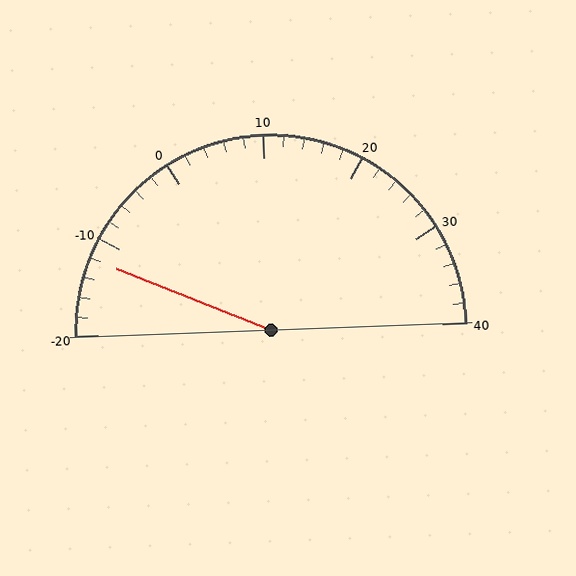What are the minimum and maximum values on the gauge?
The gauge ranges from -20 to 40.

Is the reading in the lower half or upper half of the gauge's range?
The reading is in the lower half of the range (-20 to 40).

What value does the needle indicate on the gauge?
The needle indicates approximately -12.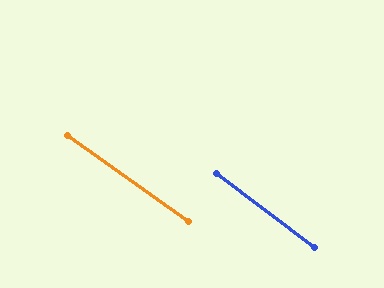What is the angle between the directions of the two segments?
Approximately 1 degree.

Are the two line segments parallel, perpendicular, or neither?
Parallel — their directions differ by only 1.5°.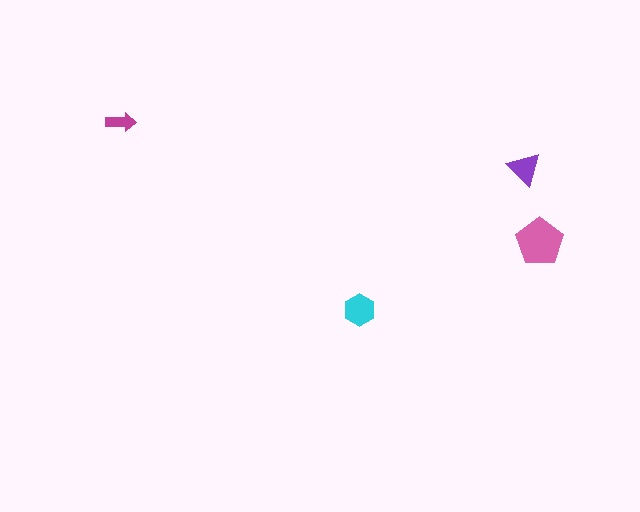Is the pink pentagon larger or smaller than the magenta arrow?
Larger.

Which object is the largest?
The pink pentagon.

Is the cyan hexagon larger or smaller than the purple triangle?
Larger.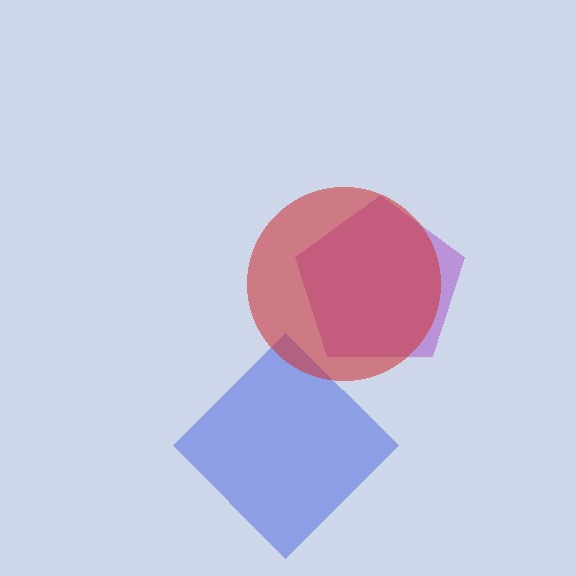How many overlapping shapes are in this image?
There are 3 overlapping shapes in the image.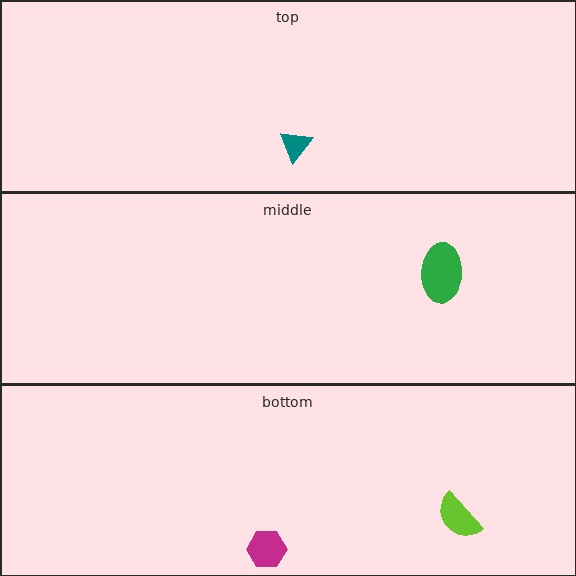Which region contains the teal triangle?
The top region.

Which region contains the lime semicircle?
The bottom region.